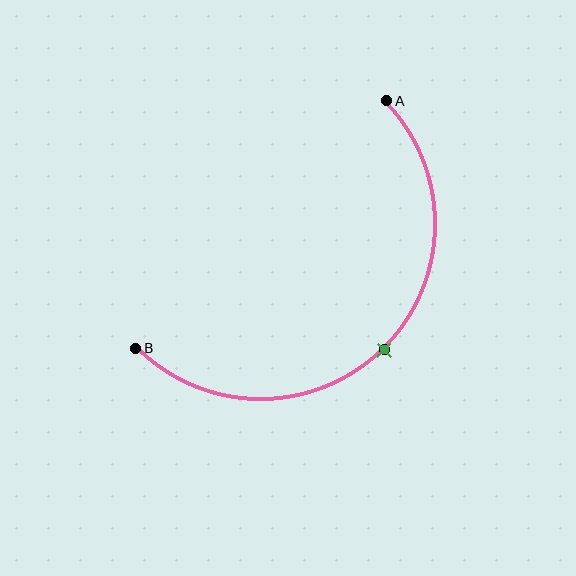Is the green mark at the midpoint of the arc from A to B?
Yes. The green mark lies on the arc at equal arc-length from both A and B — it is the arc midpoint.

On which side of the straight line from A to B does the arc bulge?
The arc bulges below and to the right of the straight line connecting A and B.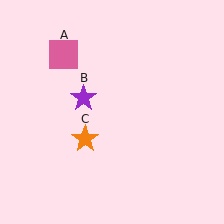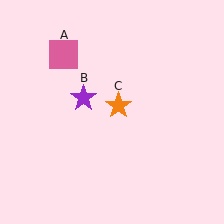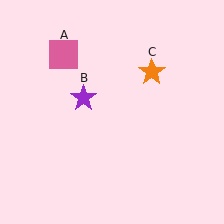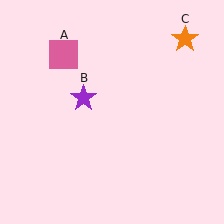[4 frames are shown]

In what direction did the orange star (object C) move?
The orange star (object C) moved up and to the right.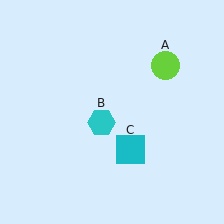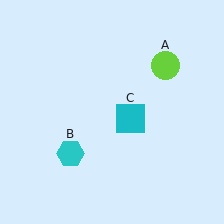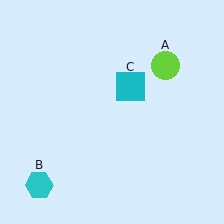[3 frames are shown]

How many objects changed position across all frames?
2 objects changed position: cyan hexagon (object B), cyan square (object C).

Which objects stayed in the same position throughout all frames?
Lime circle (object A) remained stationary.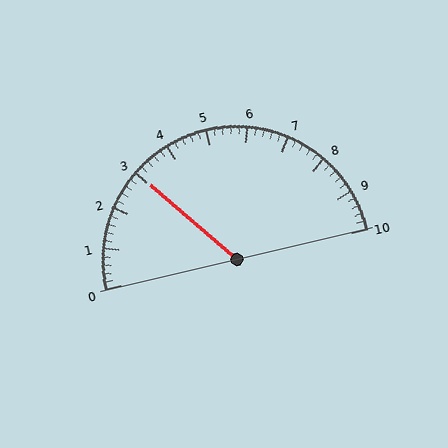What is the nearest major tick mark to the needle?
The nearest major tick mark is 3.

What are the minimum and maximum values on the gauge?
The gauge ranges from 0 to 10.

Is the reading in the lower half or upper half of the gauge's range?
The reading is in the lower half of the range (0 to 10).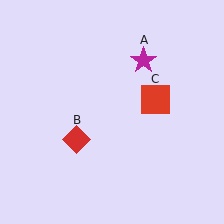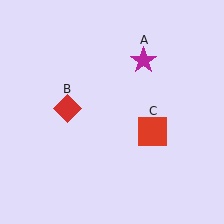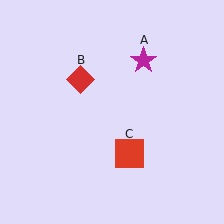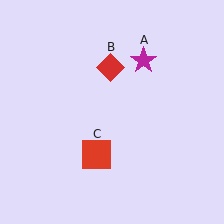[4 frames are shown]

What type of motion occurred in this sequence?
The red diamond (object B), red square (object C) rotated clockwise around the center of the scene.